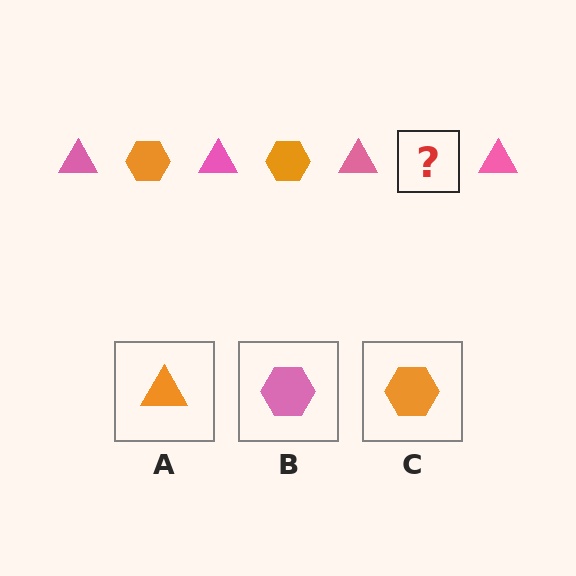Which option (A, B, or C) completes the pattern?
C.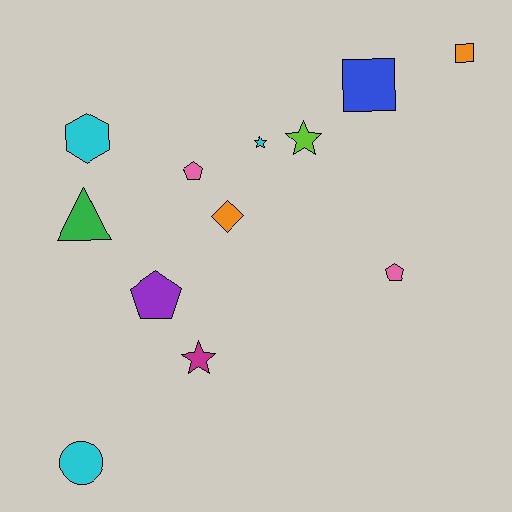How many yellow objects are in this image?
There are no yellow objects.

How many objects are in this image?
There are 12 objects.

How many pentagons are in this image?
There are 3 pentagons.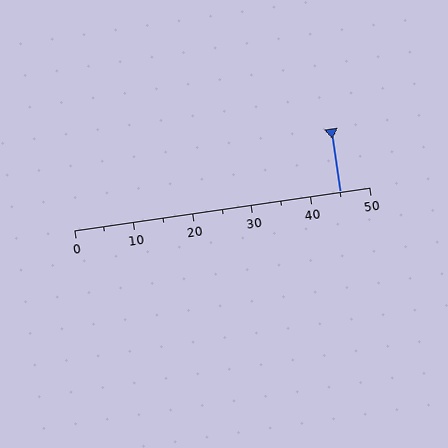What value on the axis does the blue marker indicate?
The marker indicates approximately 45.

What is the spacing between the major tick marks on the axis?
The major ticks are spaced 10 apart.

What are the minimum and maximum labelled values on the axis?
The axis runs from 0 to 50.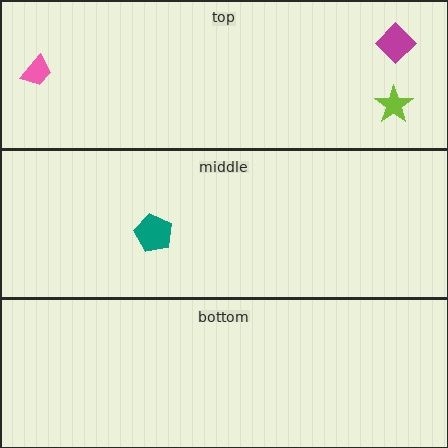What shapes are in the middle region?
The teal pentagon.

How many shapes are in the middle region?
1.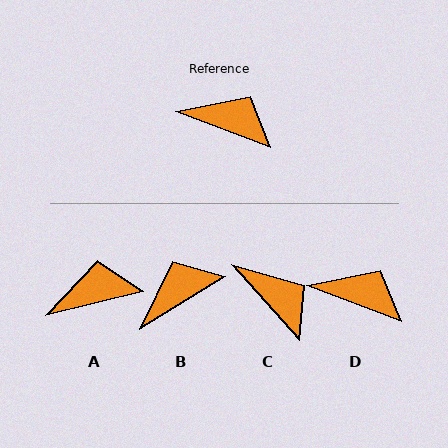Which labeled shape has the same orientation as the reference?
D.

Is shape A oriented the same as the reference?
No, it is off by about 35 degrees.